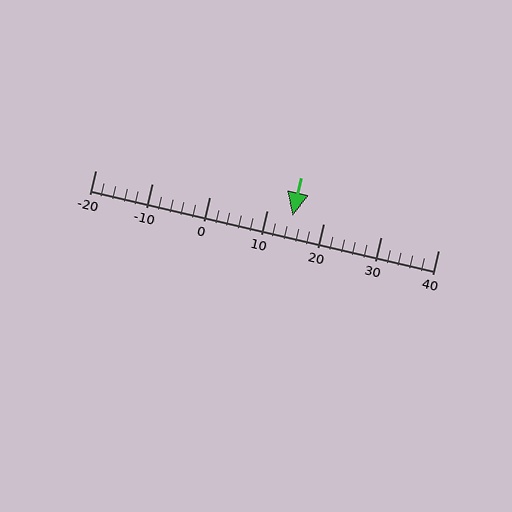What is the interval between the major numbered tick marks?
The major tick marks are spaced 10 units apart.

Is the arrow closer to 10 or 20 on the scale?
The arrow is closer to 10.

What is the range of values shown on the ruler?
The ruler shows values from -20 to 40.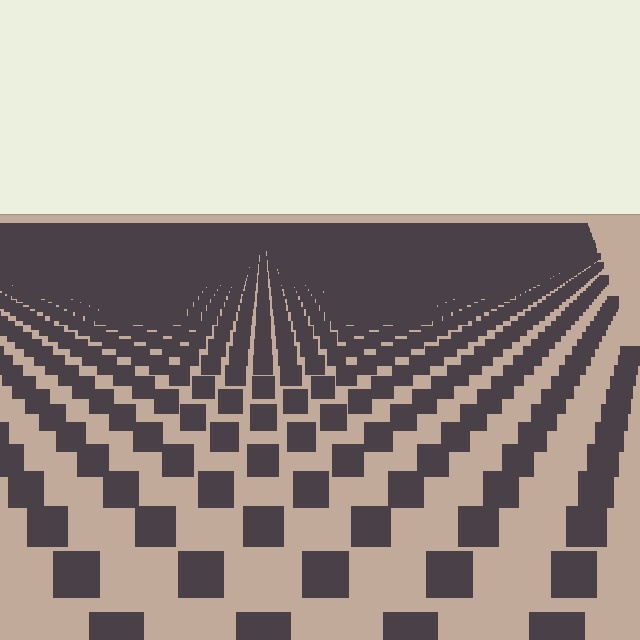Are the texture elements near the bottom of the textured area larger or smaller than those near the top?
Larger. Near the bottom, elements are closer to the viewer and appear at a bigger on-screen size.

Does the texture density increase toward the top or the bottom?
Density increases toward the top.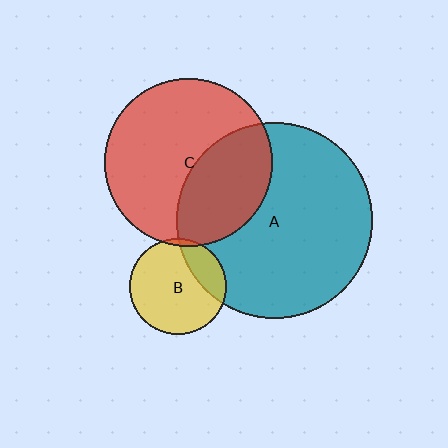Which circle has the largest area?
Circle A (teal).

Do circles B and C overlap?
Yes.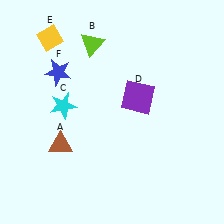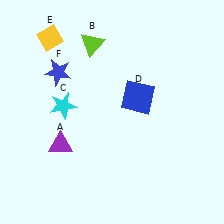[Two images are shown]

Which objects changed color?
A changed from brown to purple. D changed from purple to blue.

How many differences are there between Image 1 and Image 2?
There are 2 differences between the two images.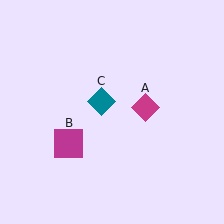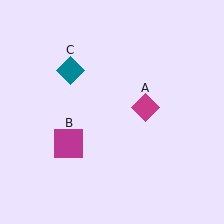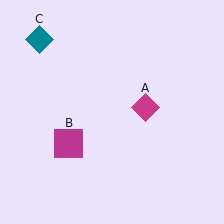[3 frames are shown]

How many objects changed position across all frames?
1 object changed position: teal diamond (object C).